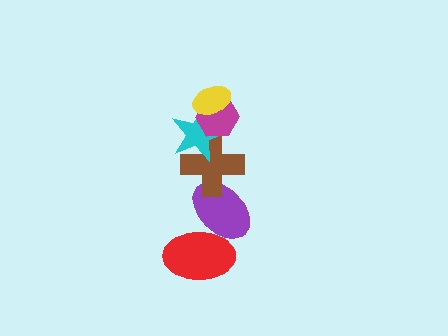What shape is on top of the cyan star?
The magenta hexagon is on top of the cyan star.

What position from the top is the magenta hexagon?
The magenta hexagon is 2nd from the top.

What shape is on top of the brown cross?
The cyan star is on top of the brown cross.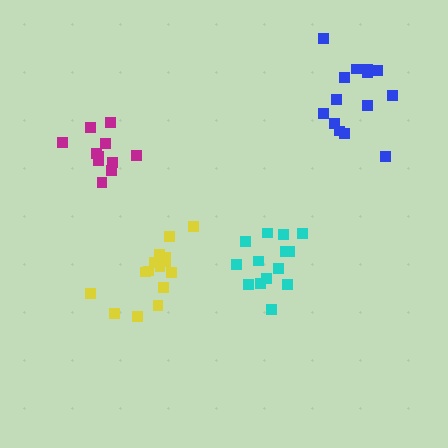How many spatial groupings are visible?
There are 4 spatial groupings.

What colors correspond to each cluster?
The clusters are colored: magenta, blue, cyan, yellow.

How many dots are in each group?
Group 1: 11 dots, Group 2: 14 dots, Group 3: 14 dots, Group 4: 15 dots (54 total).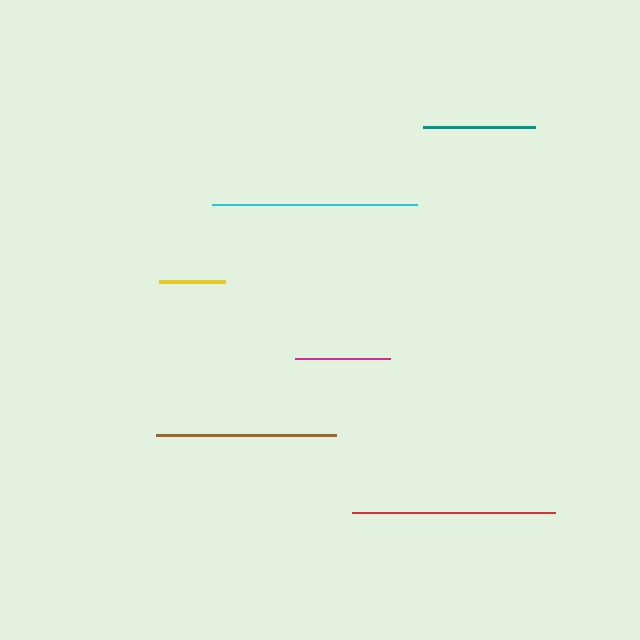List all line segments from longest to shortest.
From longest to shortest: cyan, red, brown, teal, magenta, yellow.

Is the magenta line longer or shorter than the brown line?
The brown line is longer than the magenta line.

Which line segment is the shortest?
The yellow line is the shortest at approximately 66 pixels.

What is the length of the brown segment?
The brown segment is approximately 180 pixels long.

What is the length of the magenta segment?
The magenta segment is approximately 94 pixels long.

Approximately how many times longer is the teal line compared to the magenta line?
The teal line is approximately 1.2 times the length of the magenta line.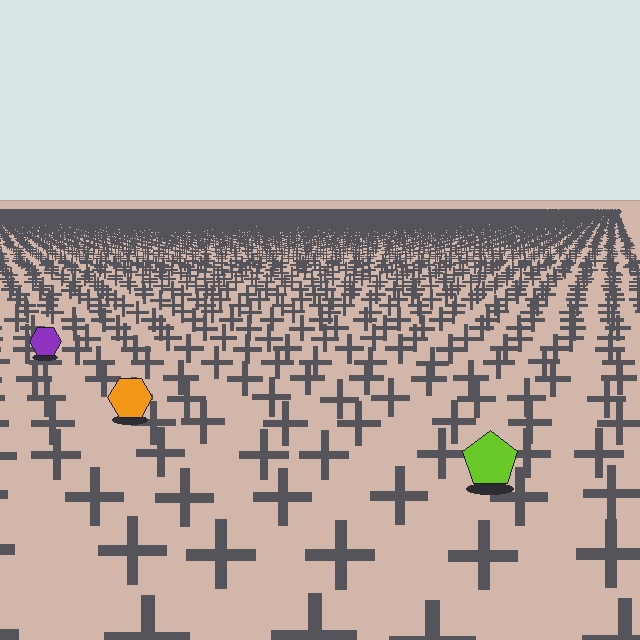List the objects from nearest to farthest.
From nearest to farthest: the lime pentagon, the orange hexagon, the purple hexagon.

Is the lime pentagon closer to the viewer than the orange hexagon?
Yes. The lime pentagon is closer — you can tell from the texture gradient: the ground texture is coarser near it.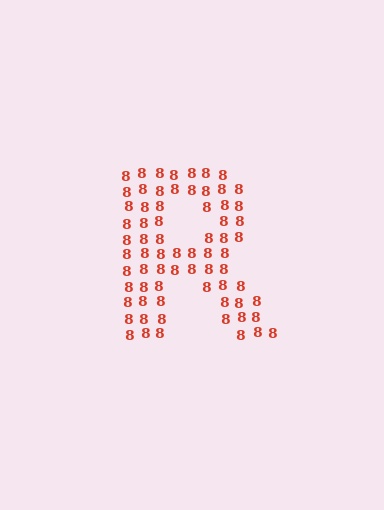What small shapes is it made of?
It is made of small digit 8's.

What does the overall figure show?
The overall figure shows the letter R.